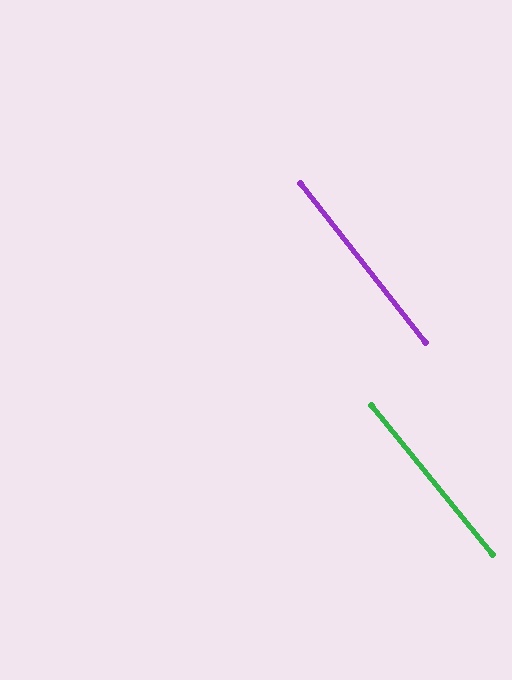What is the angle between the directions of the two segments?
Approximately 1 degree.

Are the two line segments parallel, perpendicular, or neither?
Parallel — their directions differ by only 0.6°.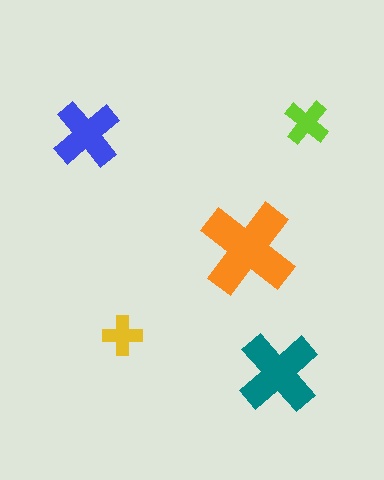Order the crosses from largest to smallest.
the orange one, the teal one, the blue one, the lime one, the yellow one.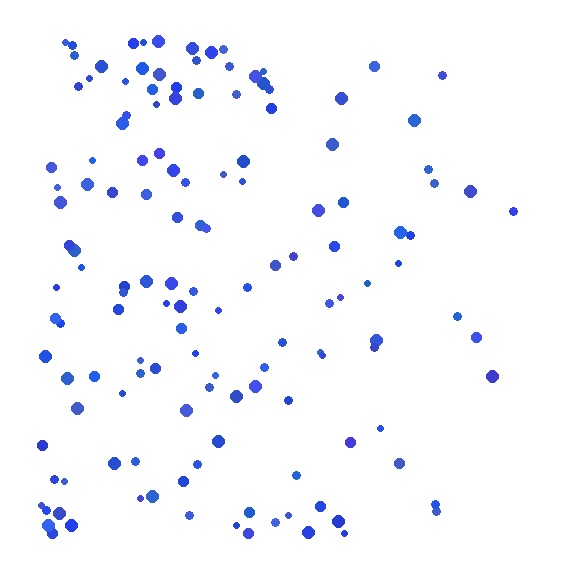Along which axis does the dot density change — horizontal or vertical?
Horizontal.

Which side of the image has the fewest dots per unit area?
The right.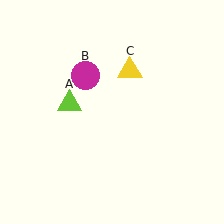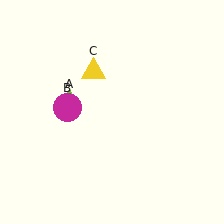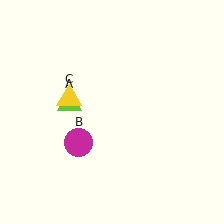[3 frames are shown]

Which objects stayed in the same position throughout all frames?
Lime triangle (object A) remained stationary.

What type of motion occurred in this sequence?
The magenta circle (object B), yellow triangle (object C) rotated counterclockwise around the center of the scene.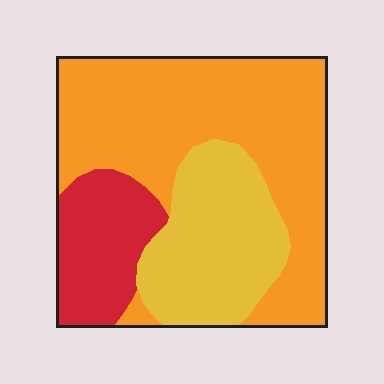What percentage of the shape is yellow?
Yellow takes up about one quarter (1/4) of the shape.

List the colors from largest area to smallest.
From largest to smallest: orange, yellow, red.